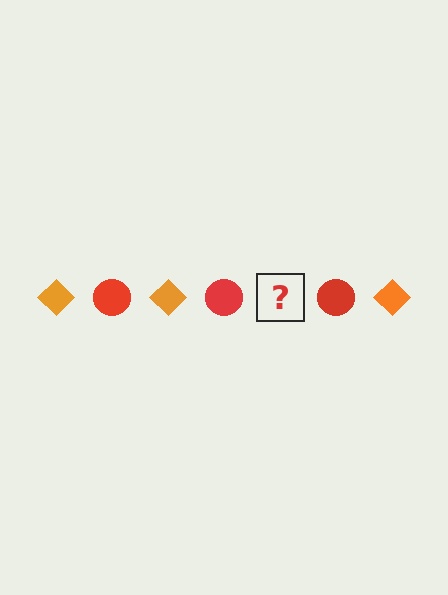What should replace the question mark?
The question mark should be replaced with an orange diamond.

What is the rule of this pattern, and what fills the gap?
The rule is that the pattern alternates between orange diamond and red circle. The gap should be filled with an orange diamond.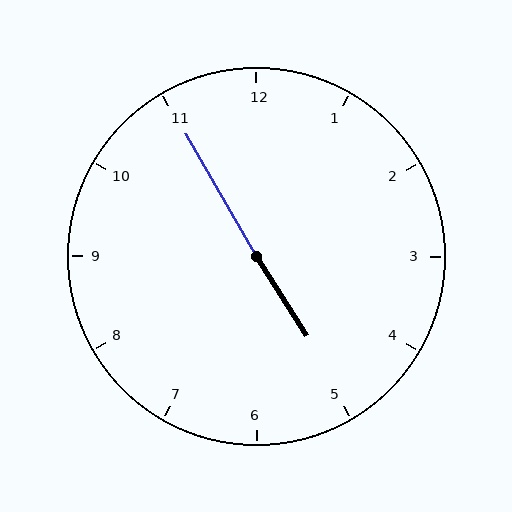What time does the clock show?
4:55.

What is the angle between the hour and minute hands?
Approximately 178 degrees.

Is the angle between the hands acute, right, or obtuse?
It is obtuse.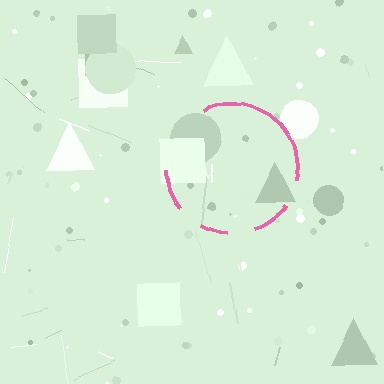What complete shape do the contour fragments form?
The contour fragments form a circle.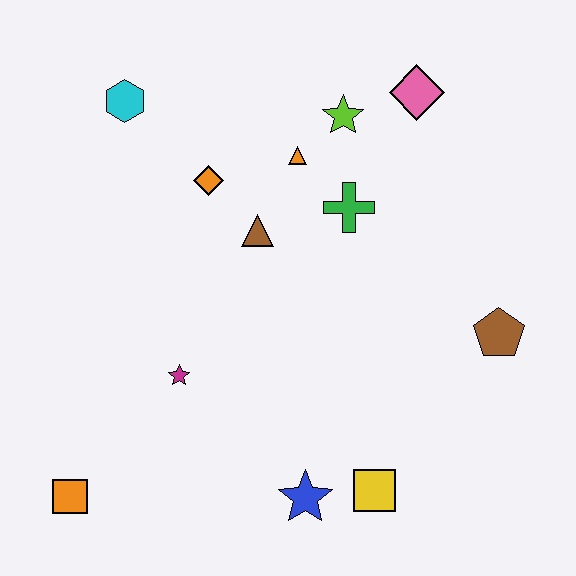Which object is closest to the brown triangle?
The orange diamond is closest to the brown triangle.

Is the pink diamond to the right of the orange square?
Yes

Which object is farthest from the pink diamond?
The orange square is farthest from the pink diamond.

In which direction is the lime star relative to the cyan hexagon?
The lime star is to the right of the cyan hexagon.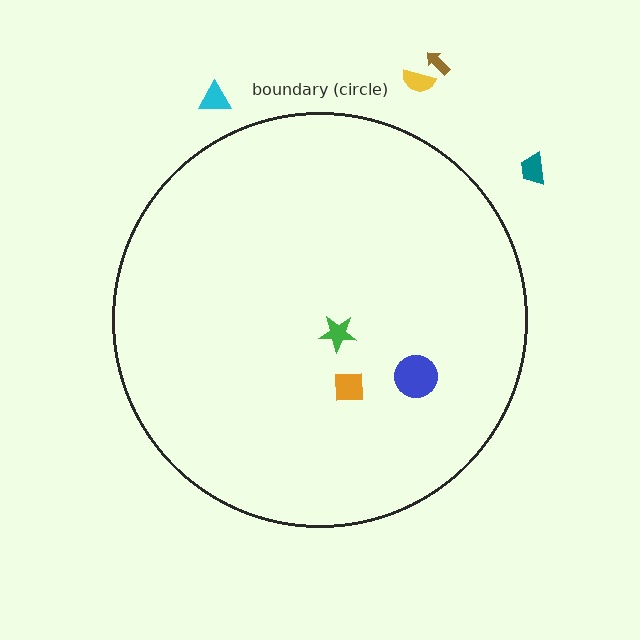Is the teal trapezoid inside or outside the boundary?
Outside.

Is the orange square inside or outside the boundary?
Inside.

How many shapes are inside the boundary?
3 inside, 4 outside.